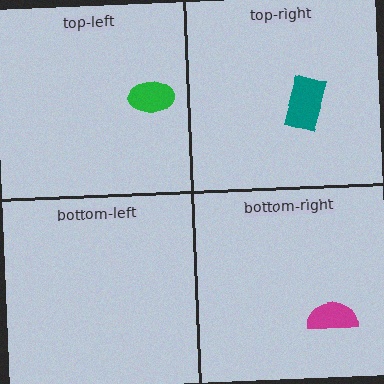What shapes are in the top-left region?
The green ellipse.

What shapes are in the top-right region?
The teal rectangle.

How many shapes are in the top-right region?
1.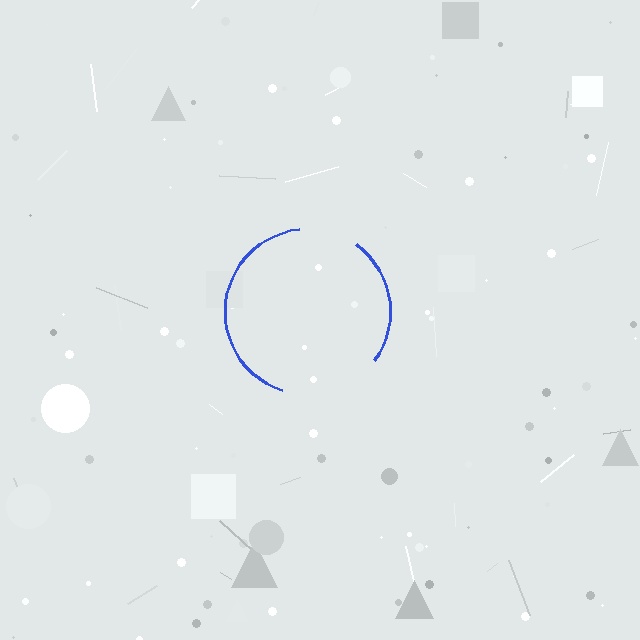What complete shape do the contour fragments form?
The contour fragments form a circle.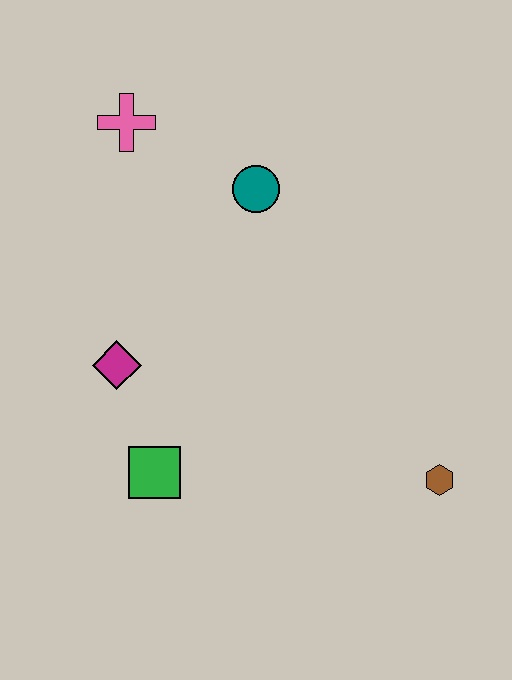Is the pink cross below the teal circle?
No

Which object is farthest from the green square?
The pink cross is farthest from the green square.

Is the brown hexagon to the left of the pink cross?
No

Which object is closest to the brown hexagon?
The green square is closest to the brown hexagon.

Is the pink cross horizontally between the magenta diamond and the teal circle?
Yes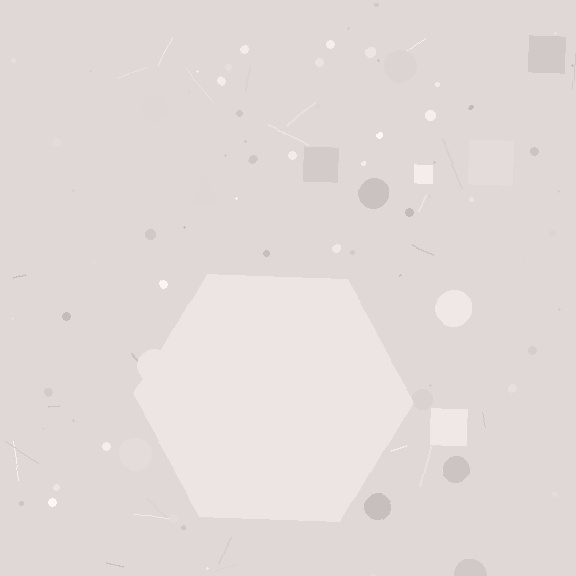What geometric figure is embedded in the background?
A hexagon is embedded in the background.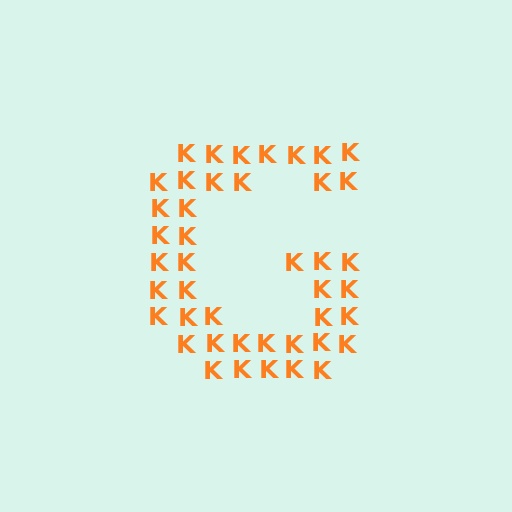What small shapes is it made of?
It is made of small letter K's.